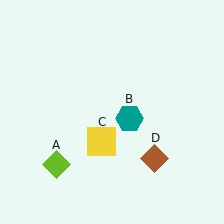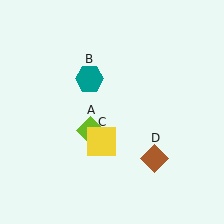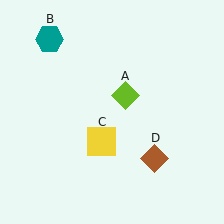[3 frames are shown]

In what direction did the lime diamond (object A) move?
The lime diamond (object A) moved up and to the right.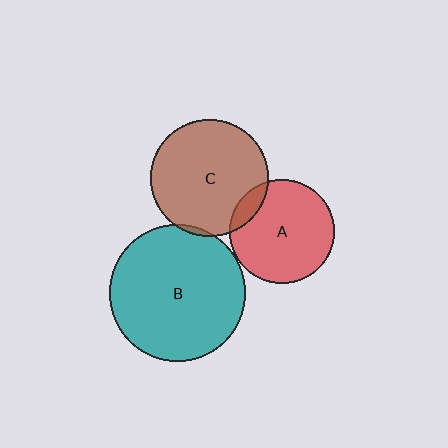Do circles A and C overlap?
Yes.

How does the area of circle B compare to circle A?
Approximately 1.7 times.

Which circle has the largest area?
Circle B (teal).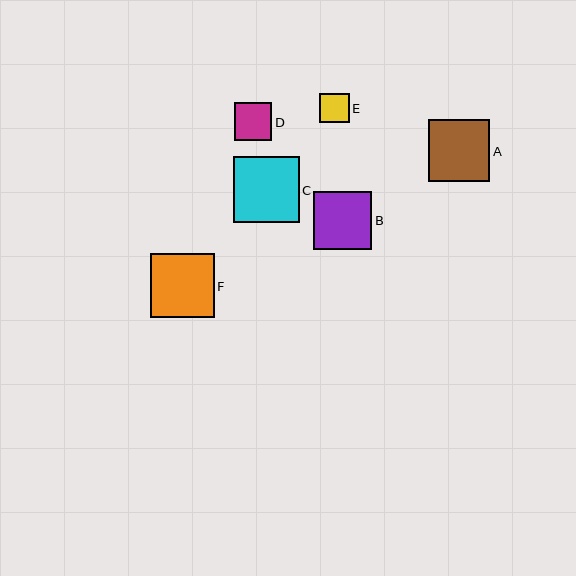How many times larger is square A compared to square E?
Square A is approximately 2.1 times the size of square E.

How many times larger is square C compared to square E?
Square C is approximately 2.2 times the size of square E.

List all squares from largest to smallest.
From largest to smallest: C, F, A, B, D, E.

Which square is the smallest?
Square E is the smallest with a size of approximately 30 pixels.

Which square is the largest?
Square C is the largest with a size of approximately 66 pixels.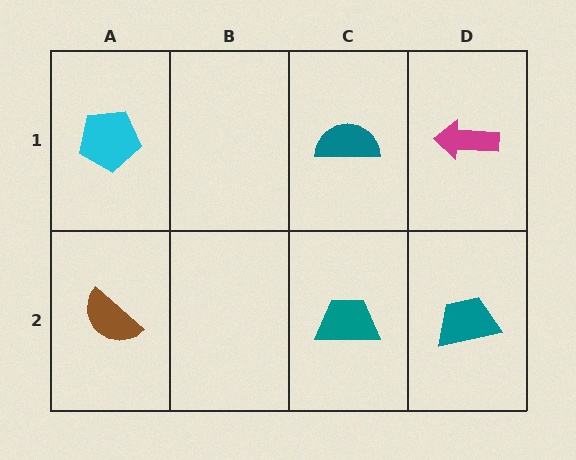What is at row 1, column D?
A magenta arrow.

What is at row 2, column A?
A brown semicircle.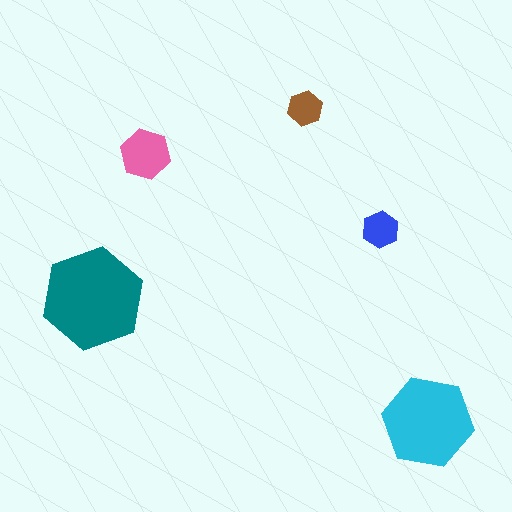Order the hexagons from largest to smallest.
the teal one, the cyan one, the pink one, the blue one, the brown one.